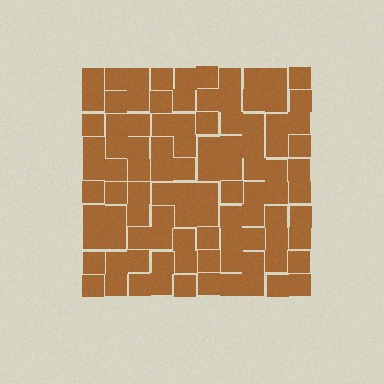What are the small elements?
The small elements are squares.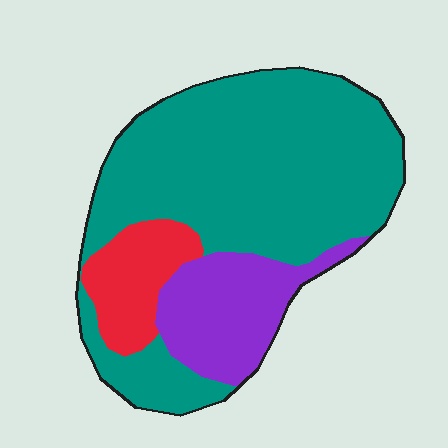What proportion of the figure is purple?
Purple covers around 20% of the figure.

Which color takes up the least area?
Red, at roughly 10%.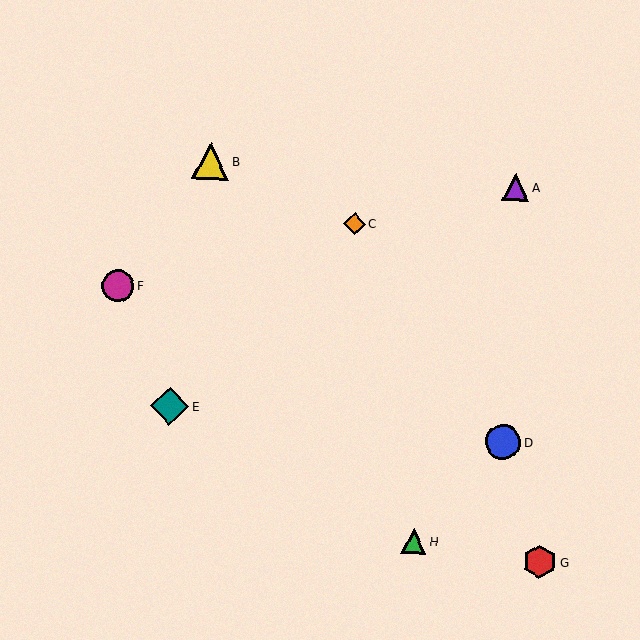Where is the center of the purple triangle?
The center of the purple triangle is at (516, 188).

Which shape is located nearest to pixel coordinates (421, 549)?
The green triangle (labeled H) at (414, 542) is nearest to that location.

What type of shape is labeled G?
Shape G is a red hexagon.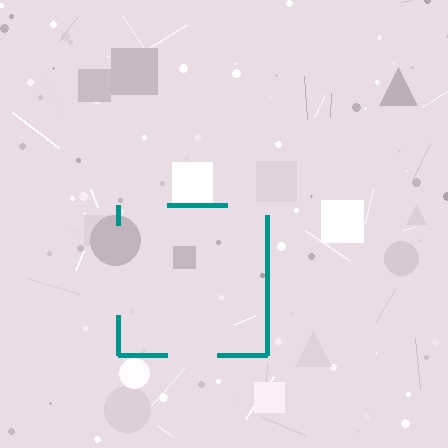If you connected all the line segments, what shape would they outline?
They would outline a square.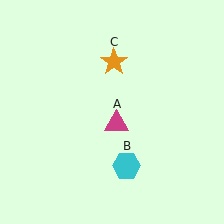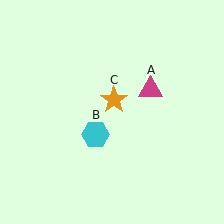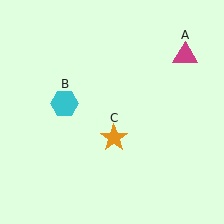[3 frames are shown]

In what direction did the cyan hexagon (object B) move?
The cyan hexagon (object B) moved up and to the left.